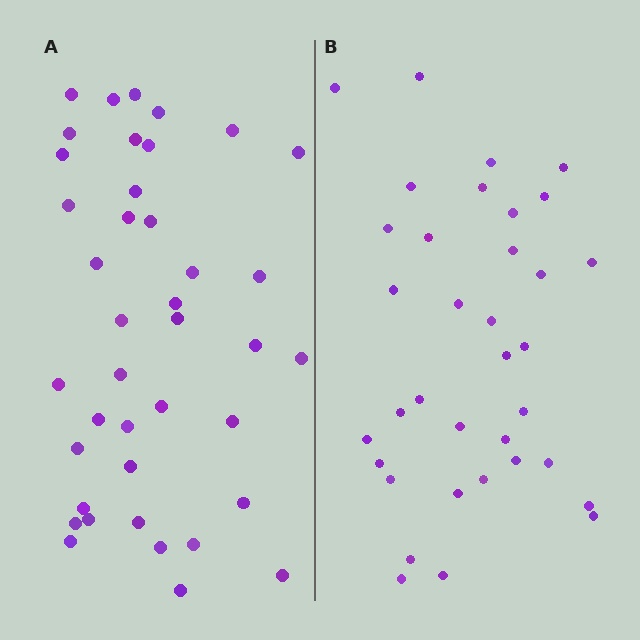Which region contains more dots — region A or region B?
Region A (the left region) has more dots.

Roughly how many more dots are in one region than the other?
Region A has about 5 more dots than region B.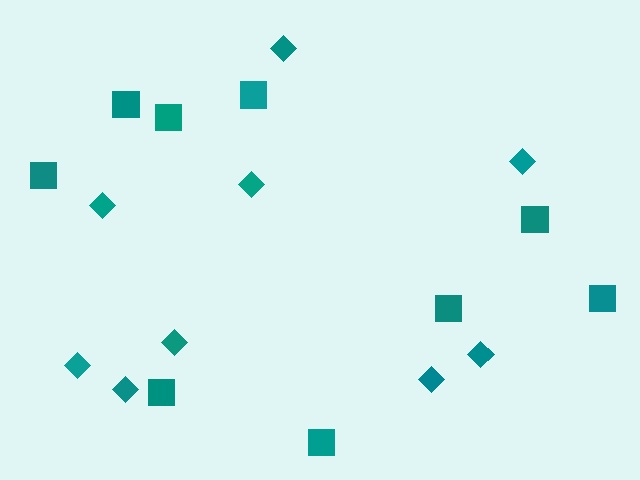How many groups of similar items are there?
There are 2 groups: one group of squares (9) and one group of diamonds (9).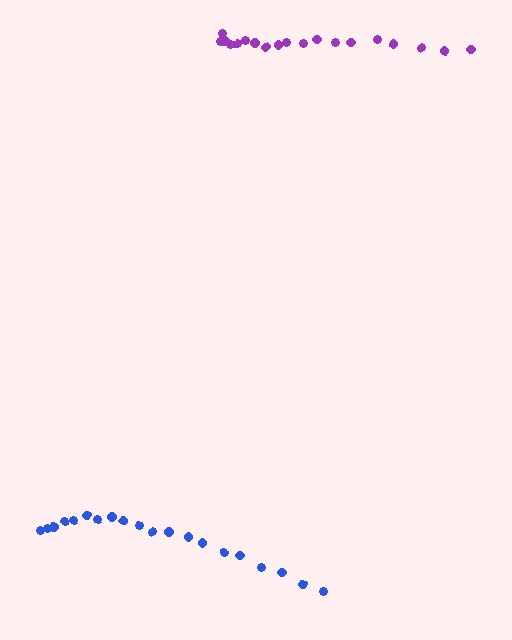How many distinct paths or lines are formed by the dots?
There are 2 distinct paths.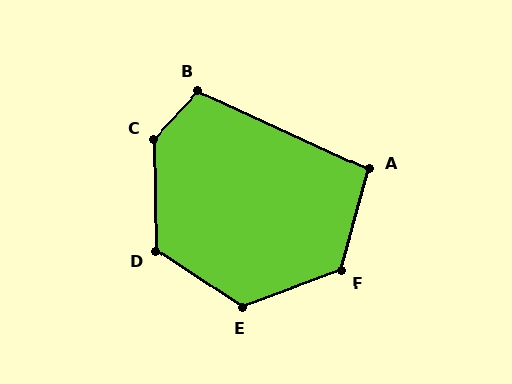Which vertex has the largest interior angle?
C, at approximately 135 degrees.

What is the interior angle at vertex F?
Approximately 126 degrees (obtuse).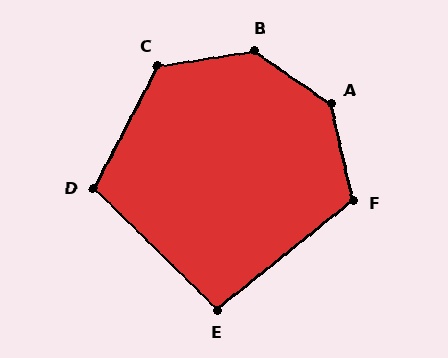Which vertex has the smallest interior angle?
E, at approximately 97 degrees.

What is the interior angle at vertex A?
Approximately 137 degrees (obtuse).